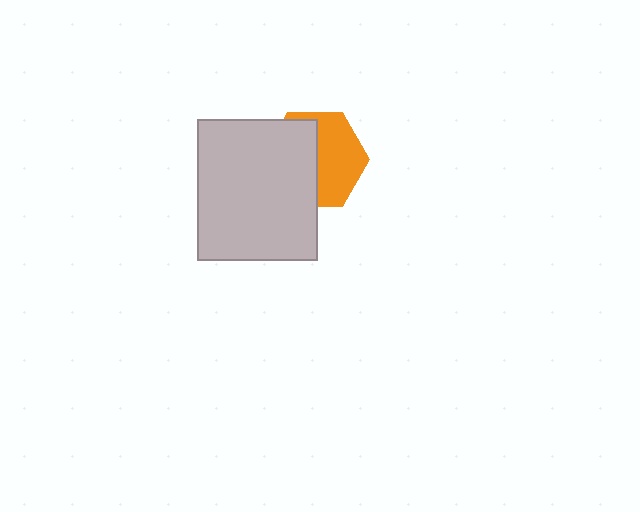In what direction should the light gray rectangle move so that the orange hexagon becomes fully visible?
The light gray rectangle should move left. That is the shortest direction to clear the overlap and leave the orange hexagon fully visible.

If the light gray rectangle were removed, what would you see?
You would see the complete orange hexagon.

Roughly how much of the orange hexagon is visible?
About half of it is visible (roughly 50%).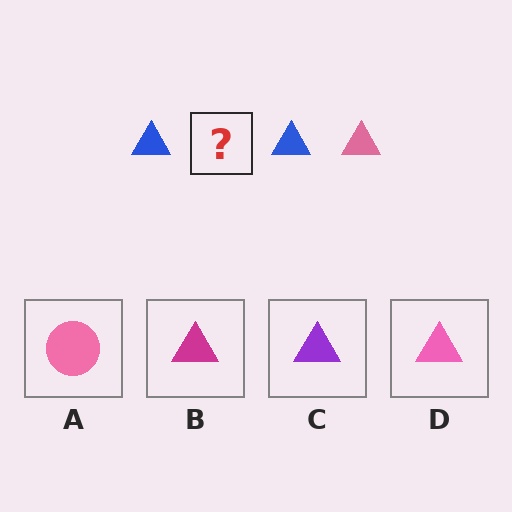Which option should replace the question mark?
Option D.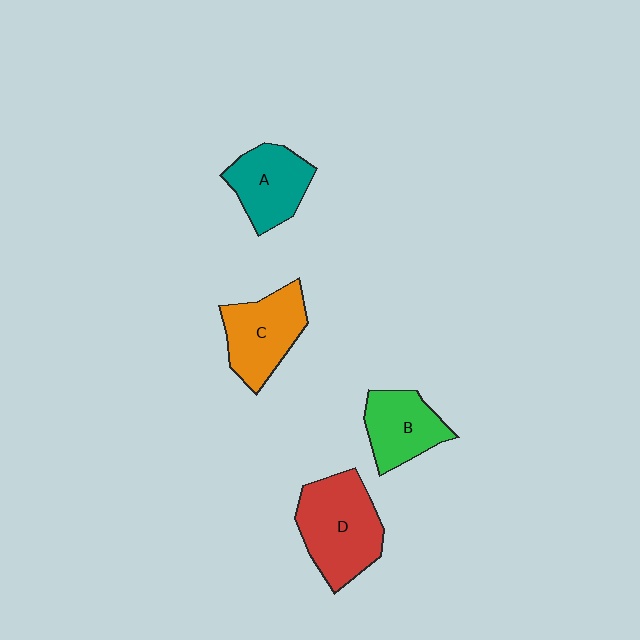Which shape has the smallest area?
Shape B (green).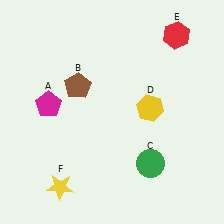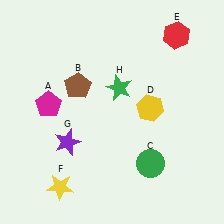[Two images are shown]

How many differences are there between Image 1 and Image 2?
There are 2 differences between the two images.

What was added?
A purple star (G), a green star (H) were added in Image 2.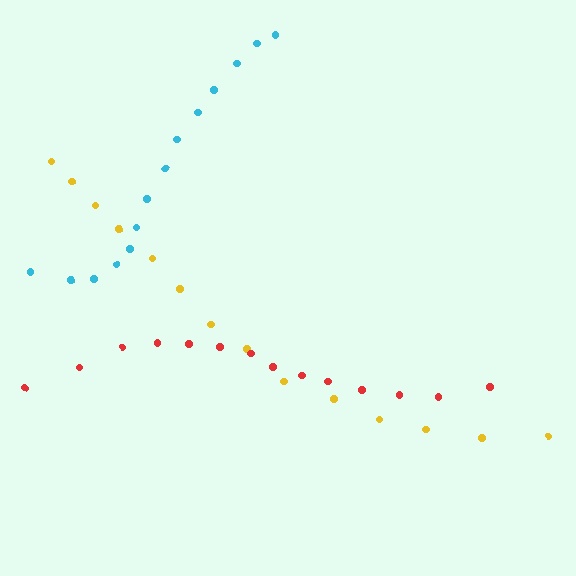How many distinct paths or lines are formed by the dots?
There are 3 distinct paths.